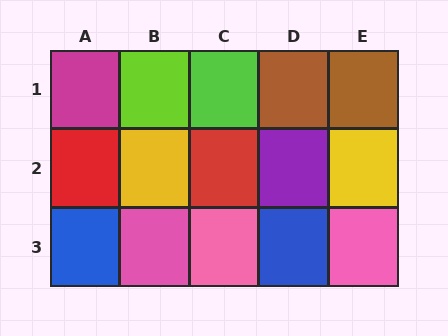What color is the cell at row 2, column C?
Red.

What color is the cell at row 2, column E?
Yellow.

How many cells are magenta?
1 cell is magenta.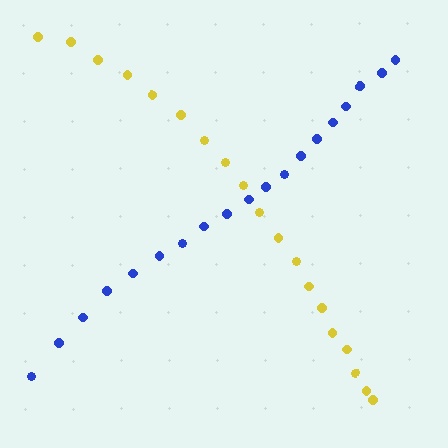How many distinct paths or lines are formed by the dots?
There are 2 distinct paths.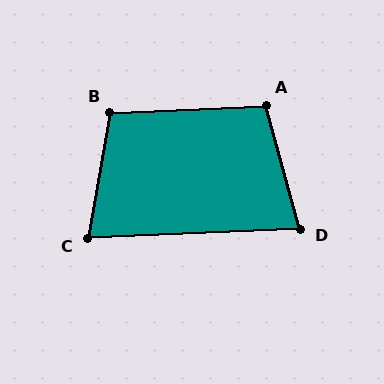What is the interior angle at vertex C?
Approximately 77 degrees (acute).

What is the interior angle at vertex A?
Approximately 103 degrees (obtuse).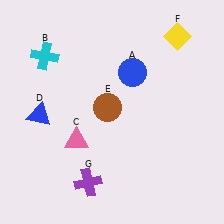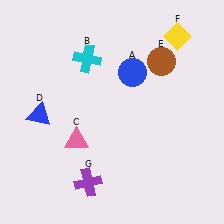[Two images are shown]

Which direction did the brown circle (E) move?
The brown circle (E) moved right.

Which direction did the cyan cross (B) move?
The cyan cross (B) moved right.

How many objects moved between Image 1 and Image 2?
2 objects moved between the two images.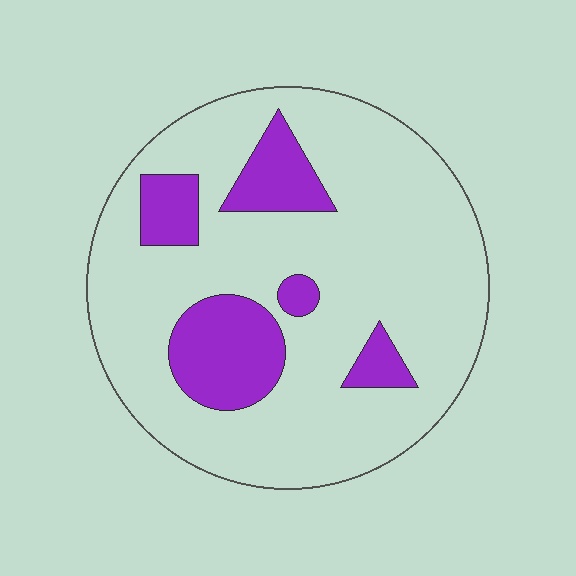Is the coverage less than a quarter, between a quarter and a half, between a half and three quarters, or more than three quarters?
Less than a quarter.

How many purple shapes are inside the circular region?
5.